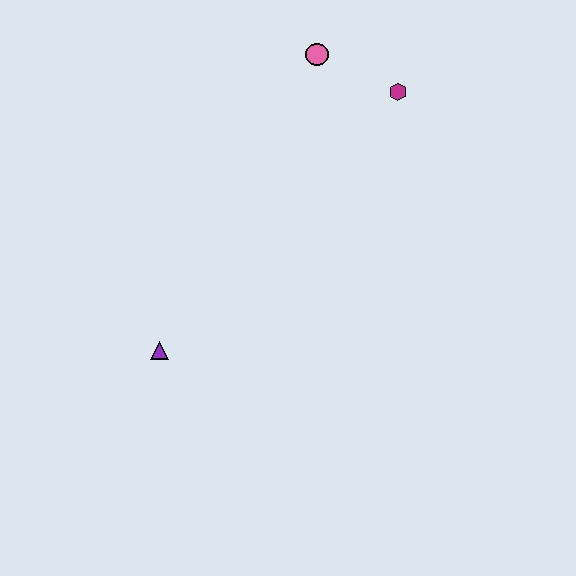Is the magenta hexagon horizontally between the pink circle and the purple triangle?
No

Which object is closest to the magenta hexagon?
The pink circle is closest to the magenta hexagon.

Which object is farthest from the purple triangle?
The magenta hexagon is farthest from the purple triangle.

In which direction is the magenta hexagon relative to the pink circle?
The magenta hexagon is to the right of the pink circle.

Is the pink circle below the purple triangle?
No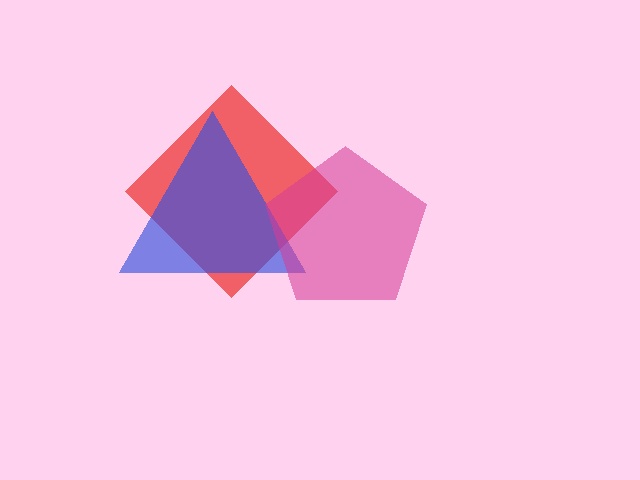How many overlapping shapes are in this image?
There are 3 overlapping shapes in the image.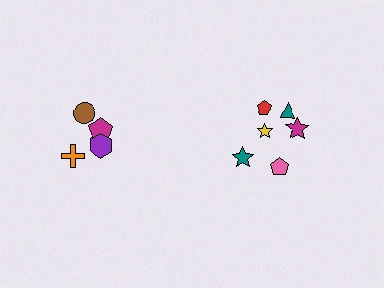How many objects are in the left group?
There are 4 objects.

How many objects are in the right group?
There are 6 objects.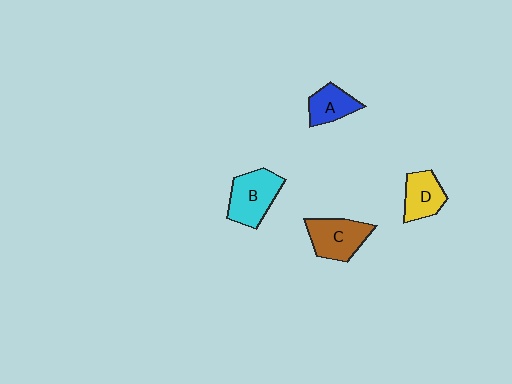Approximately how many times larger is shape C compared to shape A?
Approximately 1.4 times.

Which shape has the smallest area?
Shape A (blue).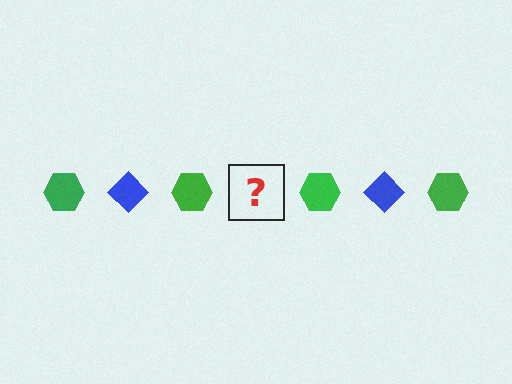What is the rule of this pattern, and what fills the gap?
The rule is that the pattern alternates between green hexagon and blue diamond. The gap should be filled with a blue diamond.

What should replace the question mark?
The question mark should be replaced with a blue diamond.